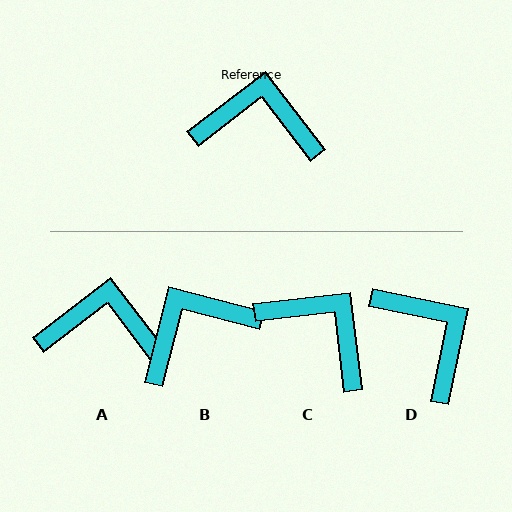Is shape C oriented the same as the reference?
No, it is off by about 31 degrees.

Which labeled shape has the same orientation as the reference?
A.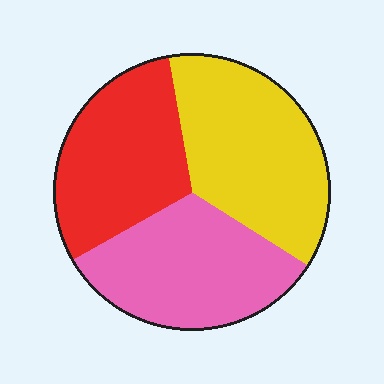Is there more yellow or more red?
Yellow.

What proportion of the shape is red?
Red covers around 30% of the shape.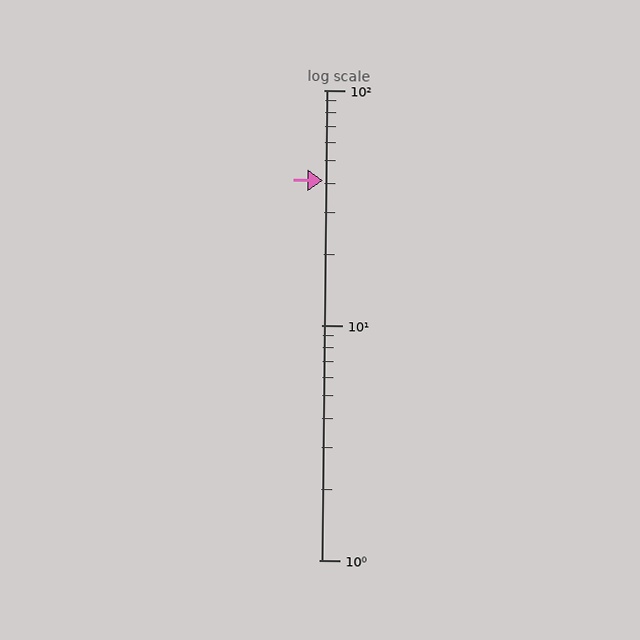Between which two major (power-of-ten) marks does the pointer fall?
The pointer is between 10 and 100.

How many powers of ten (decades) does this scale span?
The scale spans 2 decades, from 1 to 100.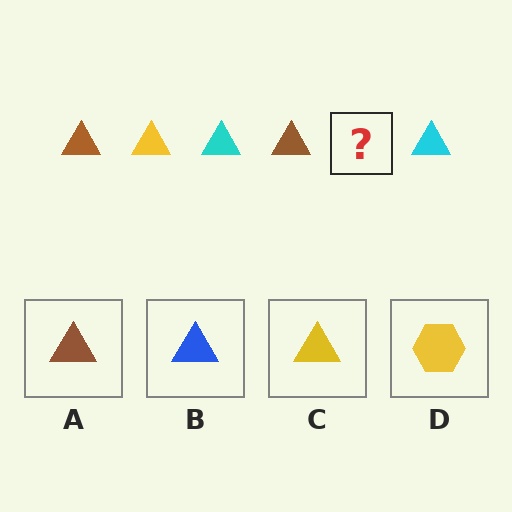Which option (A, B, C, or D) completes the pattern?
C.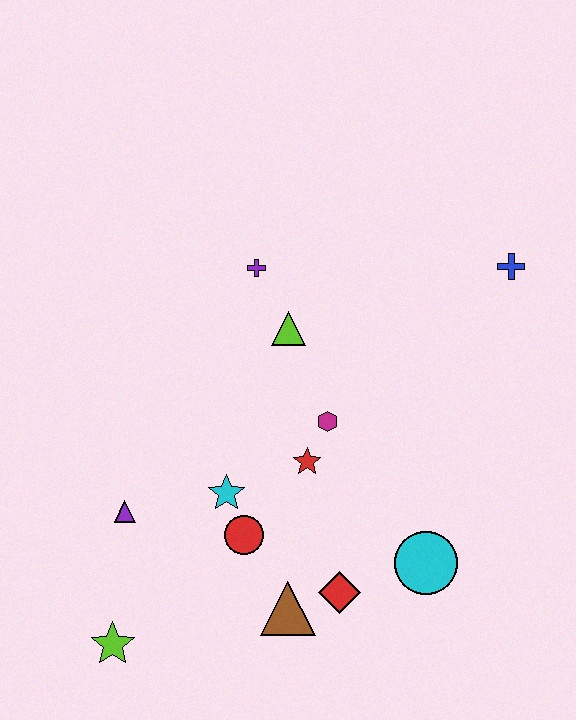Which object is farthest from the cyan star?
The blue cross is farthest from the cyan star.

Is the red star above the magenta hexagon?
No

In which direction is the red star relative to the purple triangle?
The red star is to the right of the purple triangle.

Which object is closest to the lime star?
The purple triangle is closest to the lime star.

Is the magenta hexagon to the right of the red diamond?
No